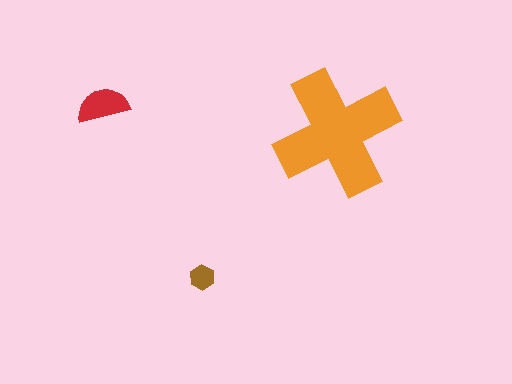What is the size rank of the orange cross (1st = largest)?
1st.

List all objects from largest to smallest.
The orange cross, the red semicircle, the brown hexagon.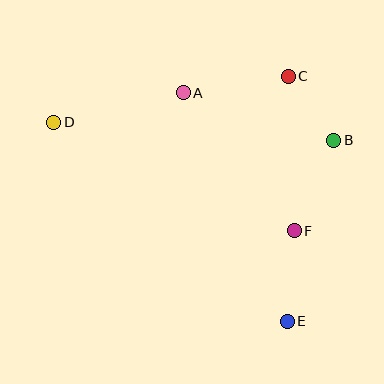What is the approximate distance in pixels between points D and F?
The distance between D and F is approximately 264 pixels.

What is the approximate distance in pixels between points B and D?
The distance between B and D is approximately 280 pixels.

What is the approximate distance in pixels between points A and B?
The distance between A and B is approximately 158 pixels.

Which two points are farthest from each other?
Points D and E are farthest from each other.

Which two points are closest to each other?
Points B and C are closest to each other.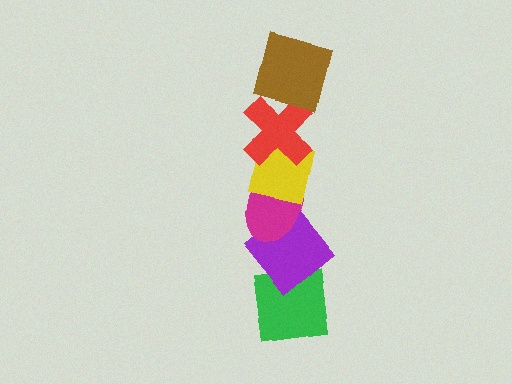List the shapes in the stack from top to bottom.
From top to bottom: the brown square, the red cross, the yellow square, the magenta ellipse, the purple diamond, the green square.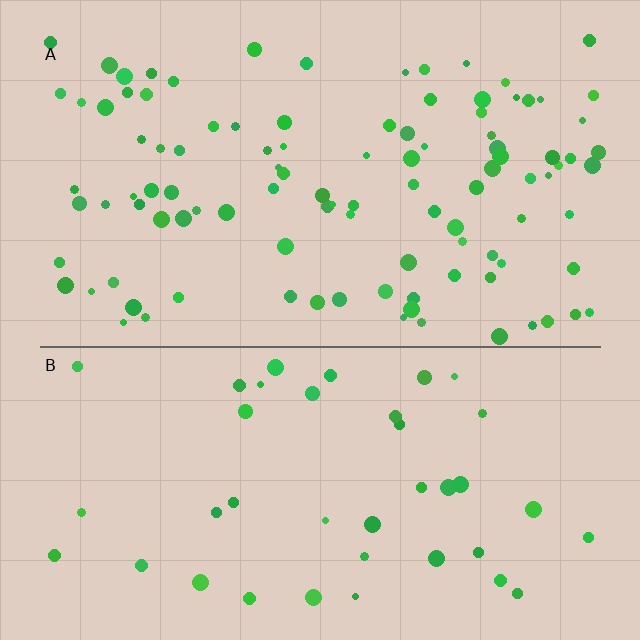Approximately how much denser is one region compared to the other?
Approximately 2.6× — region A over region B.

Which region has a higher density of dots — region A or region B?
A (the top).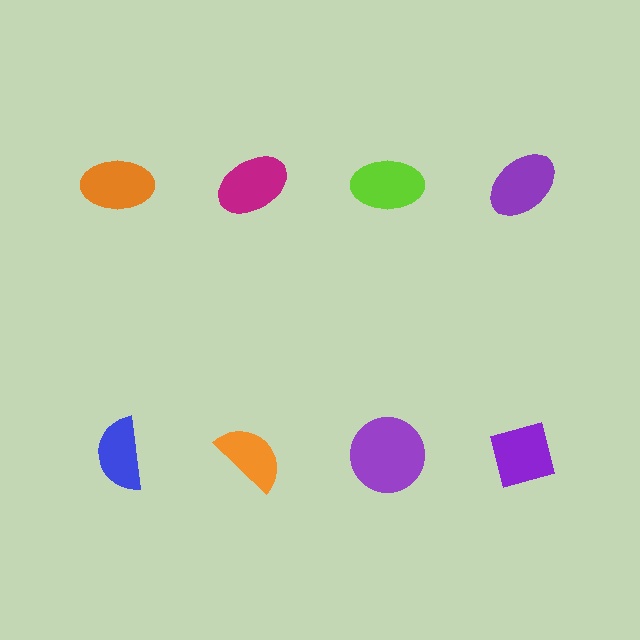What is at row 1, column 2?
A magenta ellipse.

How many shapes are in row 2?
4 shapes.